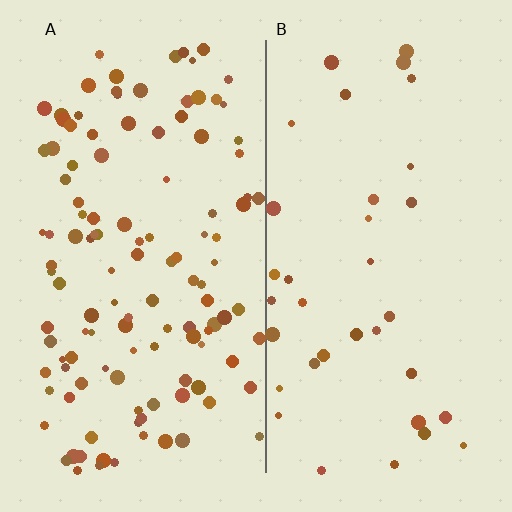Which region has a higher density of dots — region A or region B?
A (the left).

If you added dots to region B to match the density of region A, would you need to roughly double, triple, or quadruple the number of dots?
Approximately triple.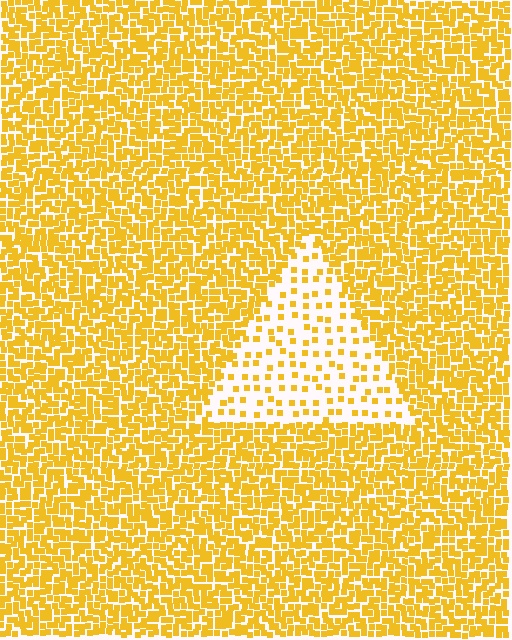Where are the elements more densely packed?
The elements are more densely packed outside the triangle boundary.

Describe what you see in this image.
The image contains small yellow elements arranged at two different densities. A triangle-shaped region is visible where the elements are less densely packed than the surrounding area.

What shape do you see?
I see a triangle.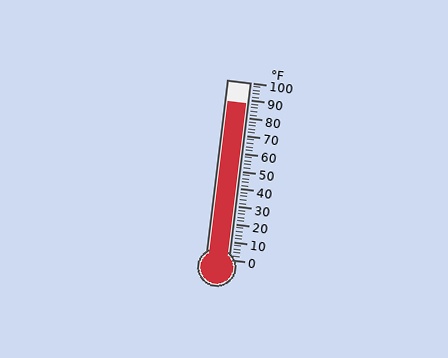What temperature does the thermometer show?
The thermometer shows approximately 88°F.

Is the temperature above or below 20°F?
The temperature is above 20°F.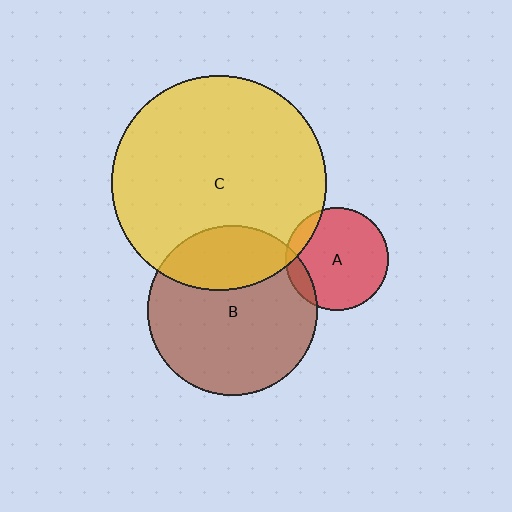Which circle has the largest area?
Circle C (yellow).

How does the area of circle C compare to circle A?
Approximately 4.4 times.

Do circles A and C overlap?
Yes.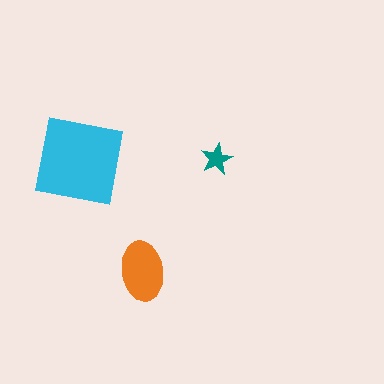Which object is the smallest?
The teal star.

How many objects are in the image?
There are 3 objects in the image.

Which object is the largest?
The cyan square.